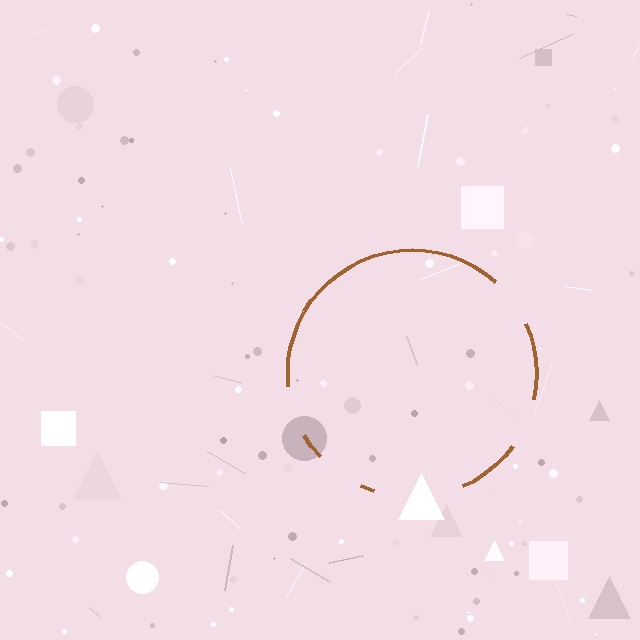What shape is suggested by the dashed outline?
The dashed outline suggests a circle.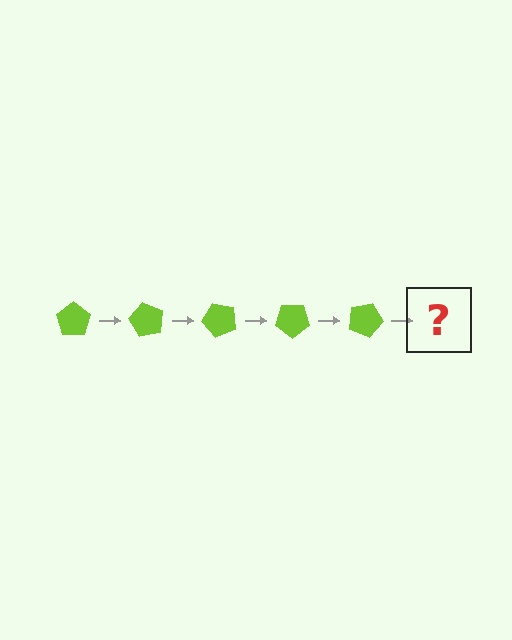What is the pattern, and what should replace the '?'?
The pattern is that the pentagon rotates 60 degrees each step. The '?' should be a lime pentagon rotated 300 degrees.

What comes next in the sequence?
The next element should be a lime pentagon rotated 300 degrees.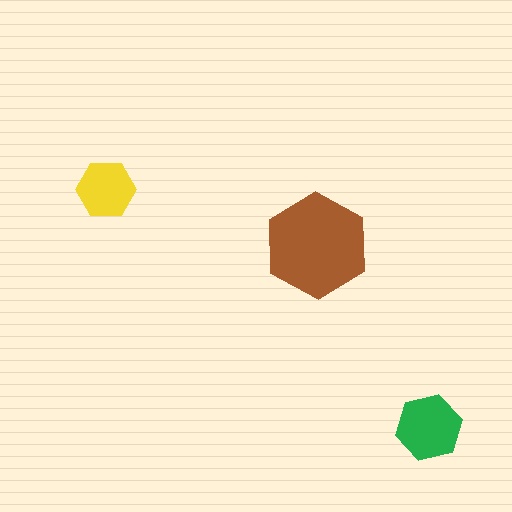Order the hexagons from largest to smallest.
the brown one, the green one, the yellow one.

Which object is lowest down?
The green hexagon is bottommost.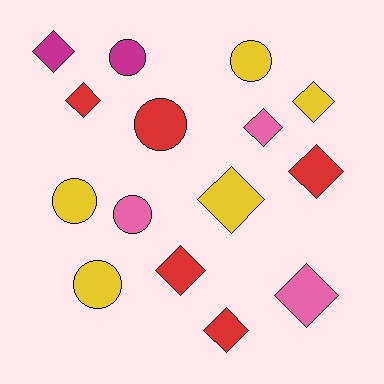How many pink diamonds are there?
There are 2 pink diamonds.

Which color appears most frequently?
Red, with 5 objects.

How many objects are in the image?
There are 15 objects.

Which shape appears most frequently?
Diamond, with 9 objects.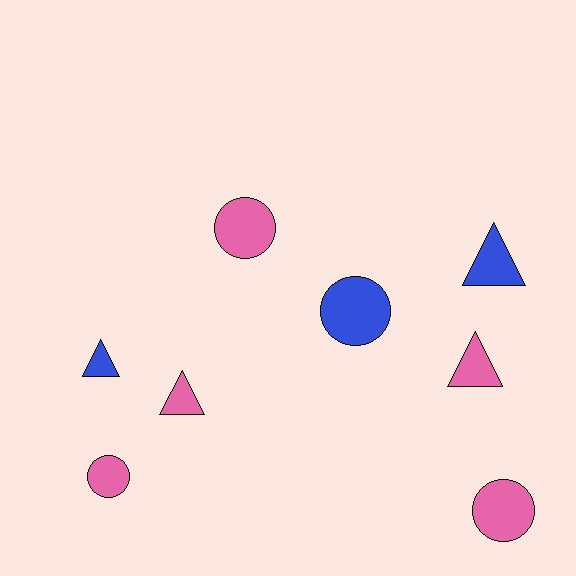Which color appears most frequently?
Pink, with 5 objects.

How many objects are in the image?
There are 8 objects.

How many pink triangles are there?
There are 2 pink triangles.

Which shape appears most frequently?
Circle, with 4 objects.